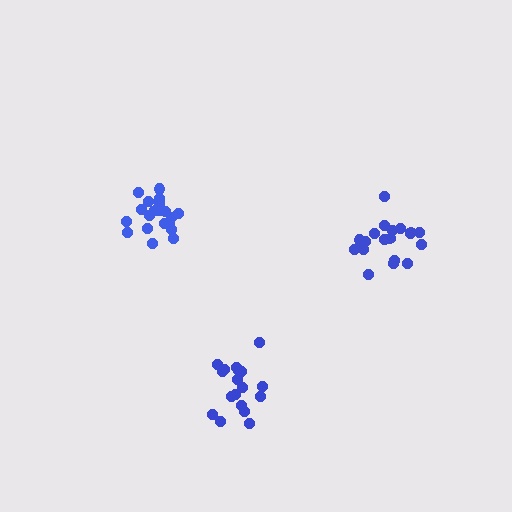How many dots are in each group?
Group 1: 19 dots, Group 2: 21 dots, Group 3: 19 dots (59 total).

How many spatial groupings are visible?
There are 3 spatial groupings.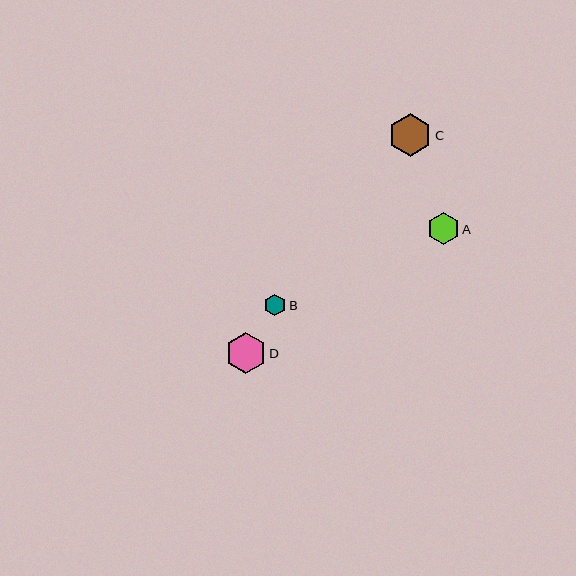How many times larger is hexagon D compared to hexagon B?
Hexagon D is approximately 1.9 times the size of hexagon B.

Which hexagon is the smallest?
Hexagon B is the smallest with a size of approximately 21 pixels.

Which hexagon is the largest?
Hexagon C is the largest with a size of approximately 43 pixels.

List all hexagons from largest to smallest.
From largest to smallest: C, D, A, B.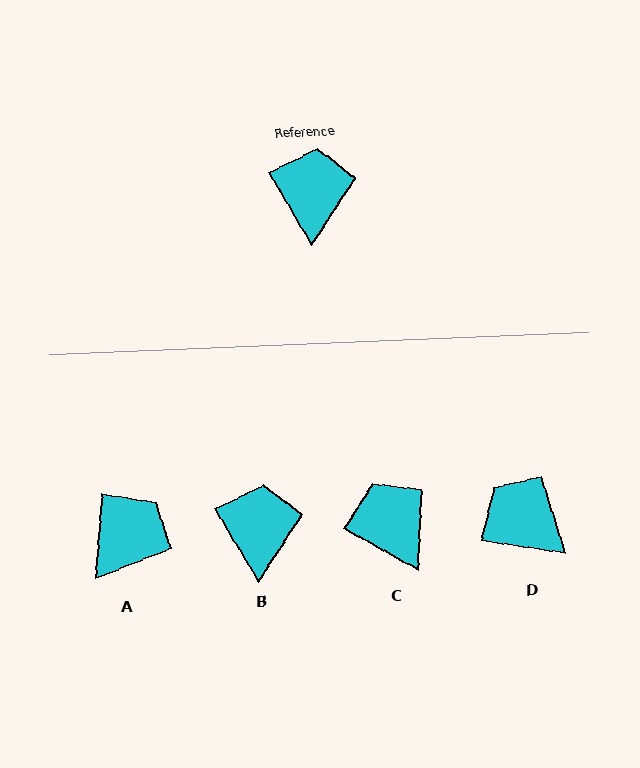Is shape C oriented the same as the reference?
No, it is off by about 30 degrees.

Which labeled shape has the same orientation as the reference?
B.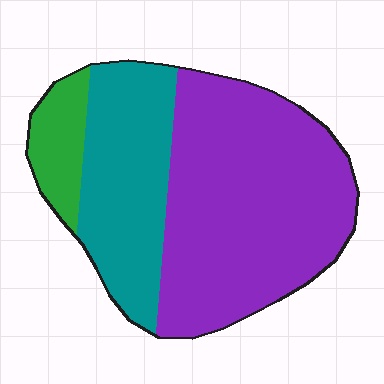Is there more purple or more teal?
Purple.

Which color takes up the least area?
Green, at roughly 10%.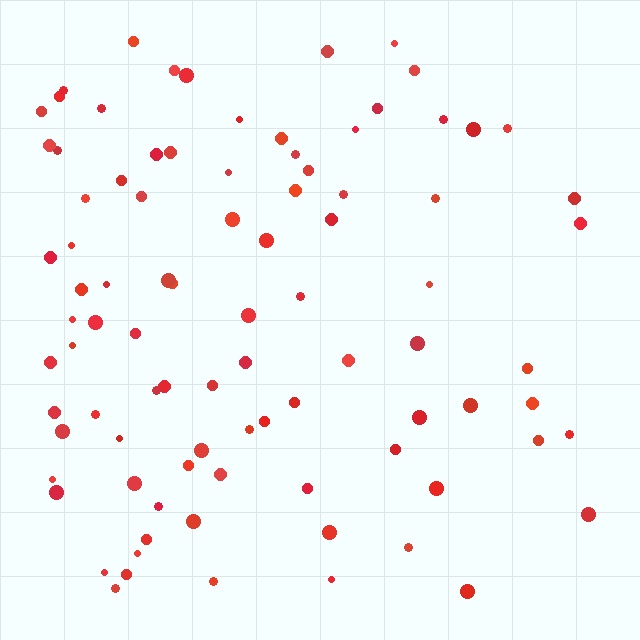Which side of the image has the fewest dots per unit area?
The right.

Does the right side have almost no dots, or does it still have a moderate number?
Still a moderate number, just noticeably fewer than the left.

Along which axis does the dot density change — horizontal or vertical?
Horizontal.